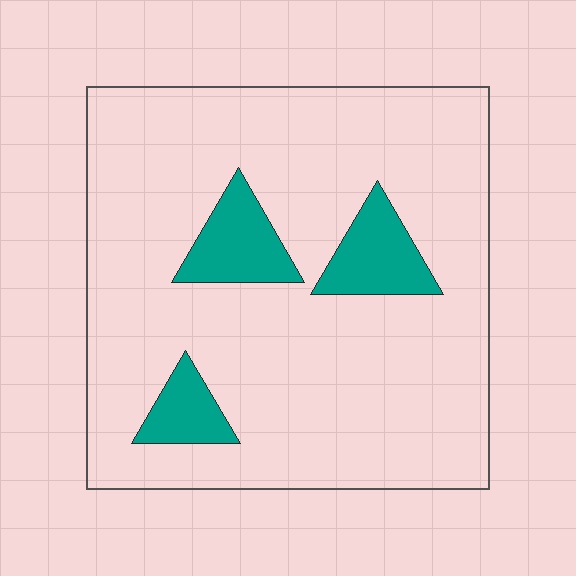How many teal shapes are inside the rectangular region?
3.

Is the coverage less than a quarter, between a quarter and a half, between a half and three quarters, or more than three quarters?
Less than a quarter.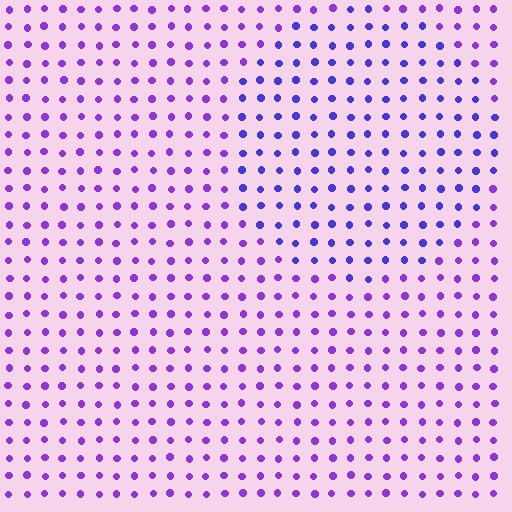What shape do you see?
I see a circle.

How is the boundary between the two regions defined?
The boundary is defined purely by a slight shift in hue (about 27 degrees). Spacing, size, and orientation are identical on both sides.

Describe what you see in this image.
The image is filled with small purple elements in a uniform arrangement. A circle-shaped region is visible where the elements are tinted to a slightly different hue, forming a subtle color boundary.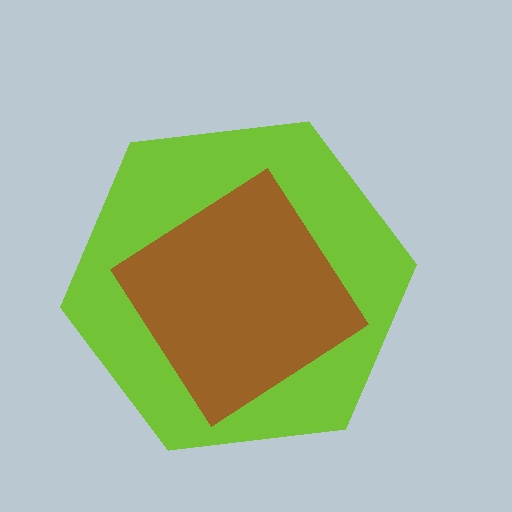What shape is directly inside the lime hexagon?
The brown diamond.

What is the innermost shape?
The brown diamond.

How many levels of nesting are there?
2.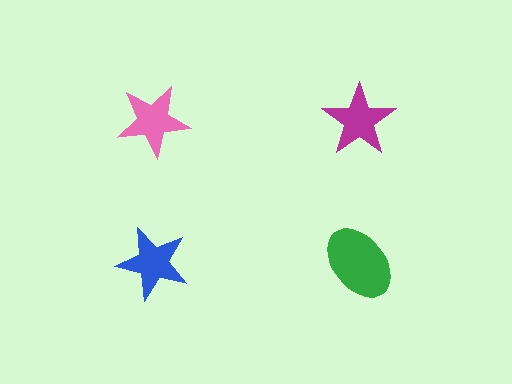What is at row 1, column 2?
A magenta star.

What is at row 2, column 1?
A blue star.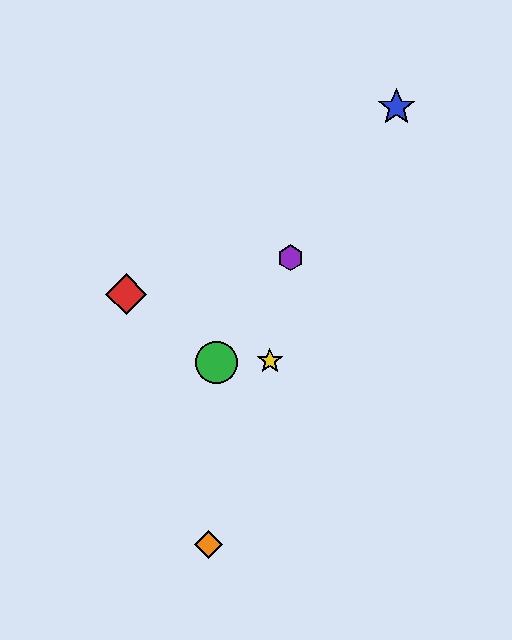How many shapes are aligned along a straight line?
3 shapes (the blue star, the green circle, the purple hexagon) are aligned along a straight line.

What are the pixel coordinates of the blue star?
The blue star is at (396, 107).